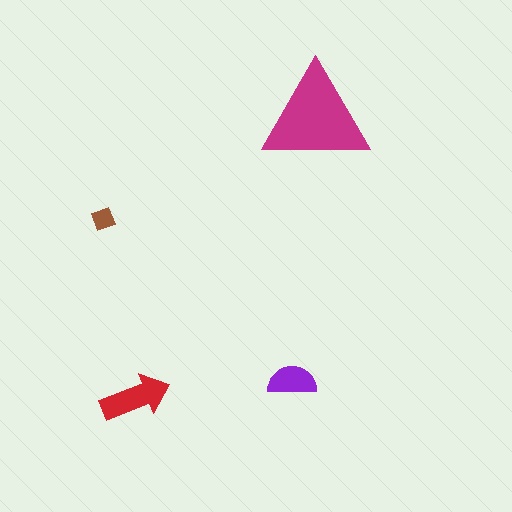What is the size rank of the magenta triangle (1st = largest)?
1st.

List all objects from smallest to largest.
The brown diamond, the purple semicircle, the red arrow, the magenta triangle.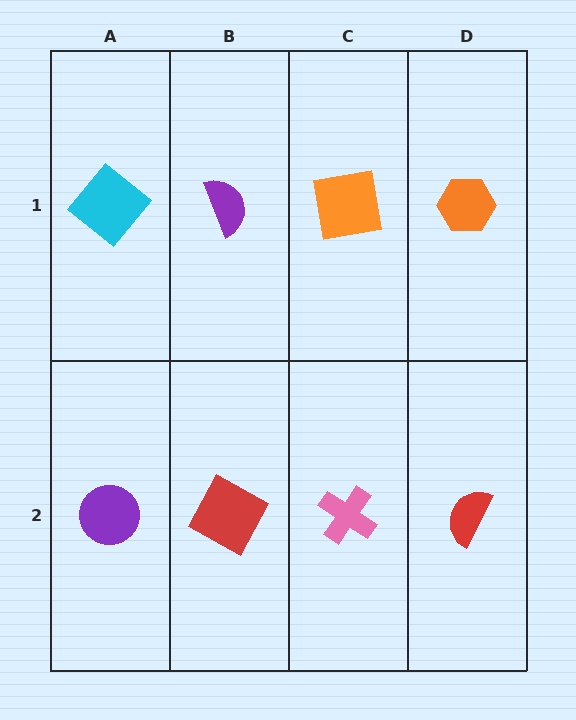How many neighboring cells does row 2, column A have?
2.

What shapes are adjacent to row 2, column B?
A purple semicircle (row 1, column B), a purple circle (row 2, column A), a pink cross (row 2, column C).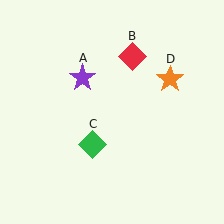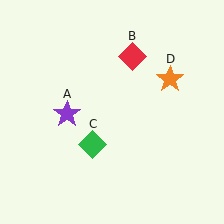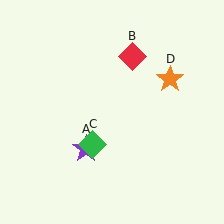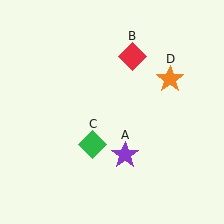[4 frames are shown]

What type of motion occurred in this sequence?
The purple star (object A) rotated counterclockwise around the center of the scene.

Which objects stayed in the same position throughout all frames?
Red diamond (object B) and green diamond (object C) and orange star (object D) remained stationary.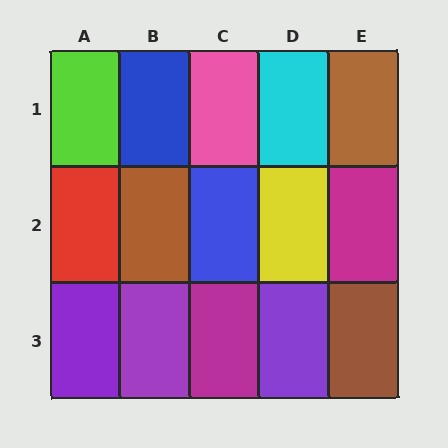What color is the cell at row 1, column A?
Lime.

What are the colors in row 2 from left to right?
Red, brown, blue, yellow, magenta.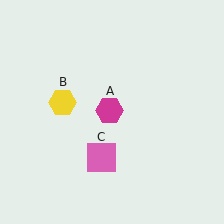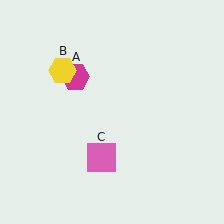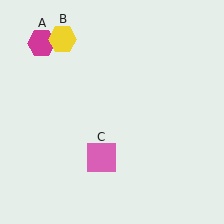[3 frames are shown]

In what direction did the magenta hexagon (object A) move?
The magenta hexagon (object A) moved up and to the left.